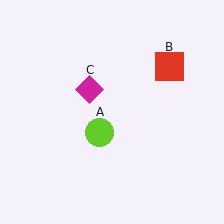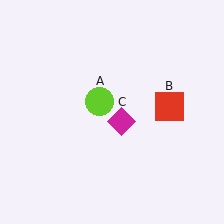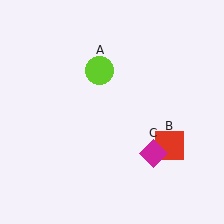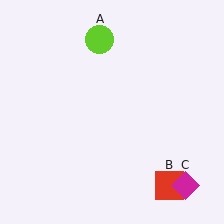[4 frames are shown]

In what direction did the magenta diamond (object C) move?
The magenta diamond (object C) moved down and to the right.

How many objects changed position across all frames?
3 objects changed position: lime circle (object A), red square (object B), magenta diamond (object C).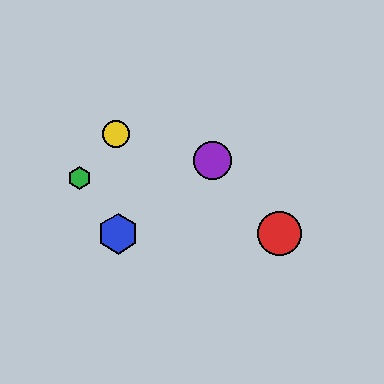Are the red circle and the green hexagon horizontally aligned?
No, the red circle is at y≈234 and the green hexagon is at y≈178.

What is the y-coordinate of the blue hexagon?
The blue hexagon is at y≈234.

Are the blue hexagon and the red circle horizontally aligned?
Yes, both are at y≈234.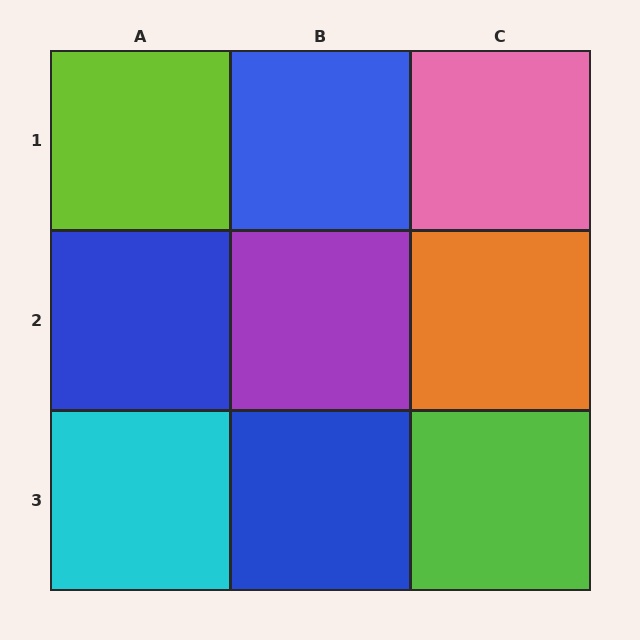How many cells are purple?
1 cell is purple.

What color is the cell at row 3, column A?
Cyan.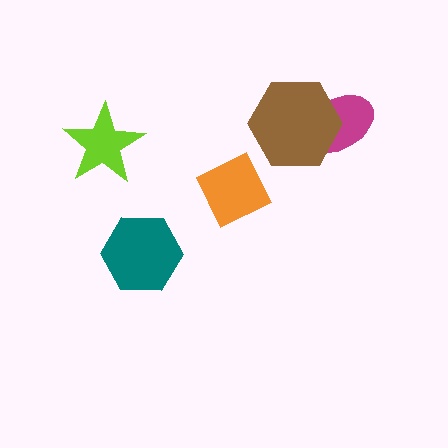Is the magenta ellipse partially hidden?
Yes, it is partially covered by another shape.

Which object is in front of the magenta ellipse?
The brown hexagon is in front of the magenta ellipse.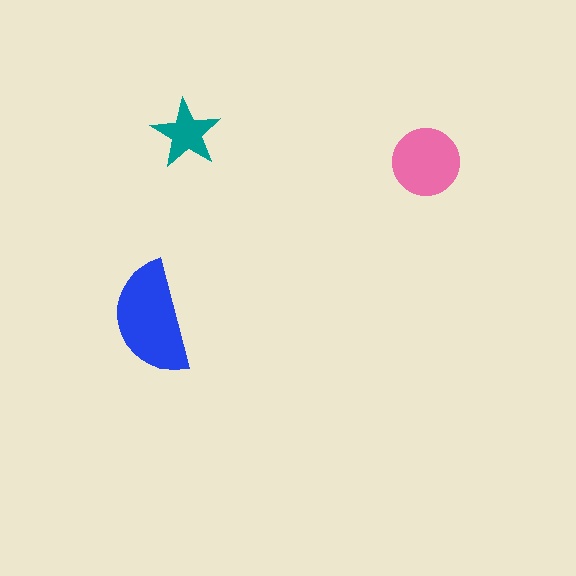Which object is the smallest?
The teal star.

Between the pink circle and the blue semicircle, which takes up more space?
The blue semicircle.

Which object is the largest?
The blue semicircle.